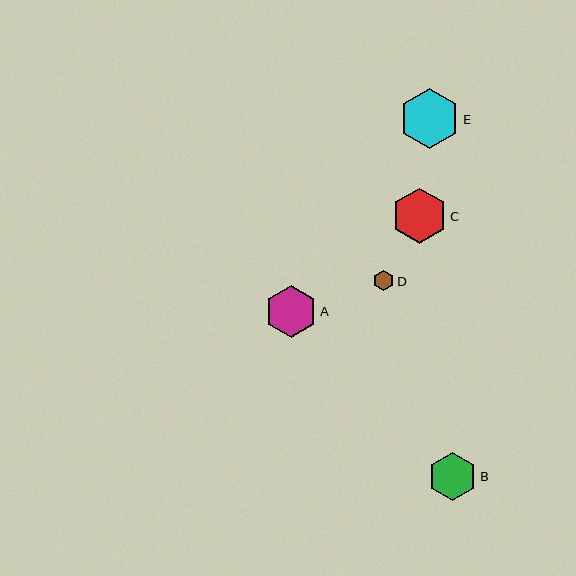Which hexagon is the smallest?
Hexagon D is the smallest with a size of approximately 20 pixels.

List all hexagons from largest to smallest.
From largest to smallest: E, C, A, B, D.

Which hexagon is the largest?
Hexagon E is the largest with a size of approximately 60 pixels.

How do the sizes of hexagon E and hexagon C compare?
Hexagon E and hexagon C are approximately the same size.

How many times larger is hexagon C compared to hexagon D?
Hexagon C is approximately 2.7 times the size of hexagon D.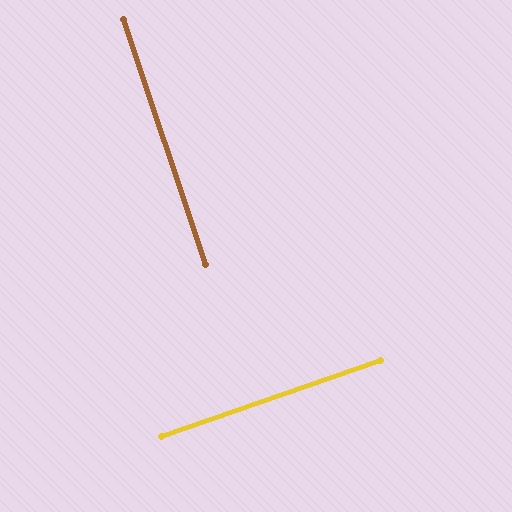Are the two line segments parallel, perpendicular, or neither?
Perpendicular — they meet at approximately 89°.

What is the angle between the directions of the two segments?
Approximately 89 degrees.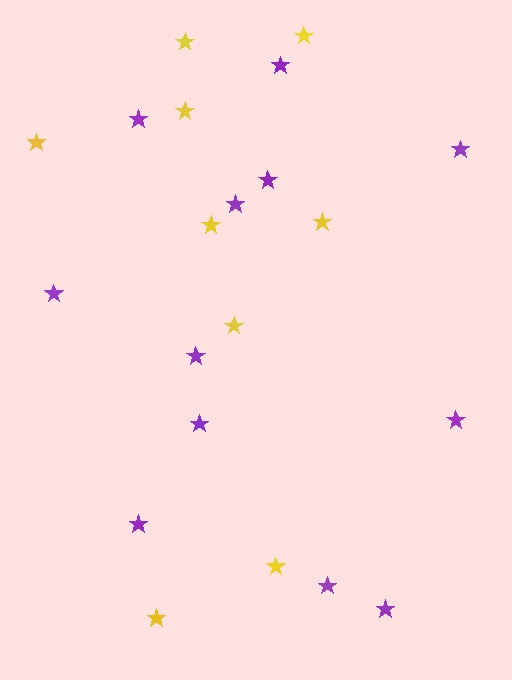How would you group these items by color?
There are 2 groups: one group of yellow stars (9) and one group of purple stars (12).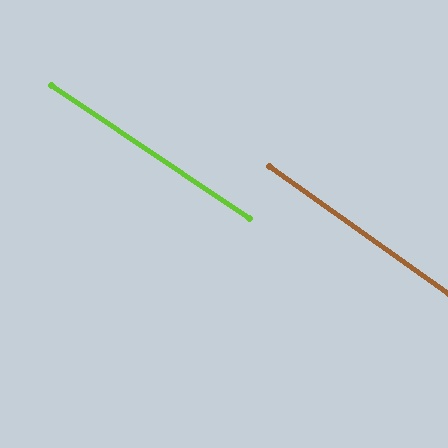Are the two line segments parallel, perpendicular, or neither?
Parallel — their directions differ by only 1.5°.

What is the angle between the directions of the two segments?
Approximately 2 degrees.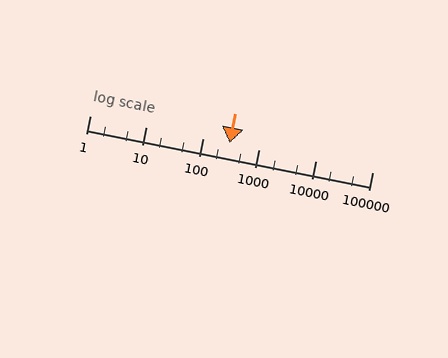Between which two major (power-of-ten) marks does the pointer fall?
The pointer is between 100 and 1000.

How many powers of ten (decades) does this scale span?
The scale spans 5 decades, from 1 to 100000.